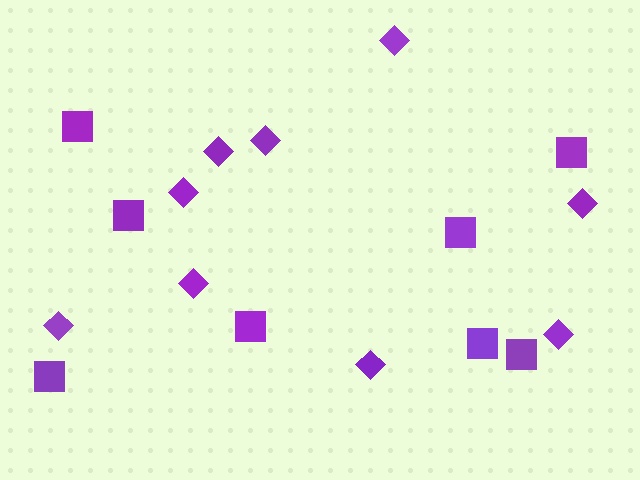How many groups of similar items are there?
There are 2 groups: one group of squares (8) and one group of diamonds (9).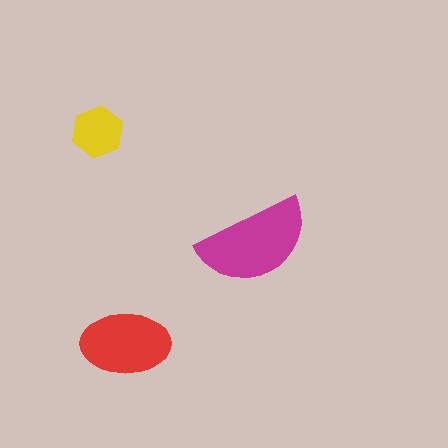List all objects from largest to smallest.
The magenta semicircle, the red ellipse, the yellow hexagon.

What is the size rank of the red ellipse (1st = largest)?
2nd.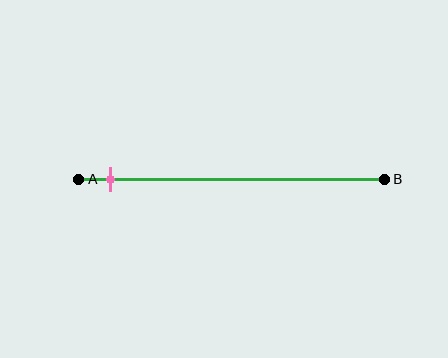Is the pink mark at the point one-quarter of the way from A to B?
No, the mark is at about 10% from A, not at the 25% one-quarter point.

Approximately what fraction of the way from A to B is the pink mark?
The pink mark is approximately 10% of the way from A to B.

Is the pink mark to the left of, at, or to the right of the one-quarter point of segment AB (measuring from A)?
The pink mark is to the left of the one-quarter point of segment AB.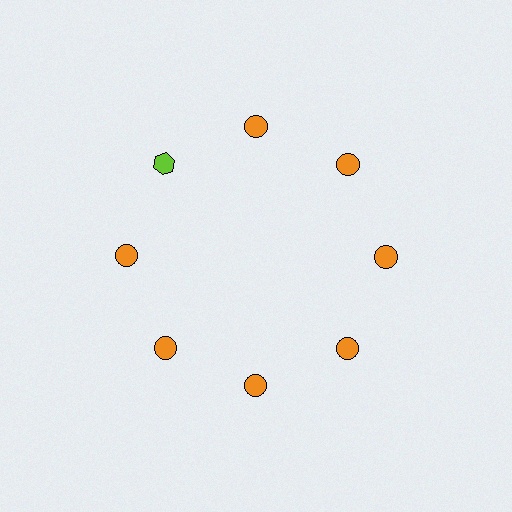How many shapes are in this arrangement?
There are 8 shapes arranged in a ring pattern.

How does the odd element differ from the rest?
It differs in both color (lime instead of orange) and shape (hexagon instead of circle).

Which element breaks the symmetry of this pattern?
The lime hexagon at roughly the 10 o'clock position breaks the symmetry. All other shapes are orange circles.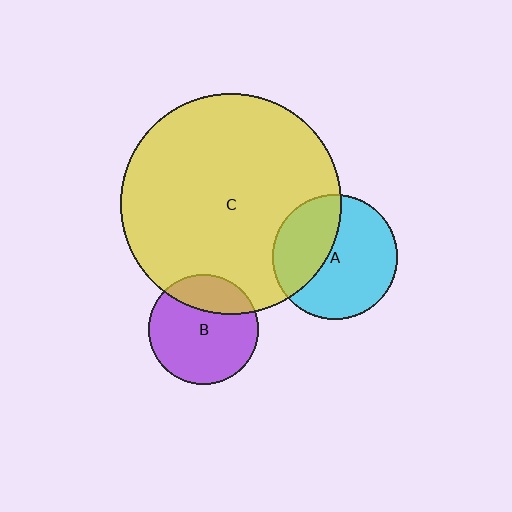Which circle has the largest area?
Circle C (yellow).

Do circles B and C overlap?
Yes.